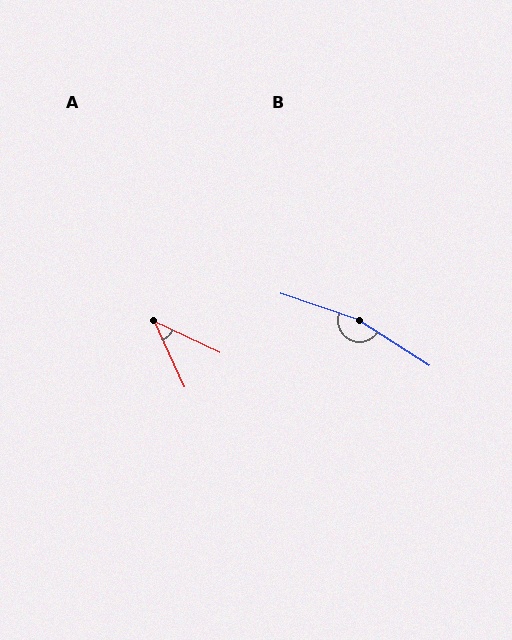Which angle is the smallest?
A, at approximately 40 degrees.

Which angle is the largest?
B, at approximately 166 degrees.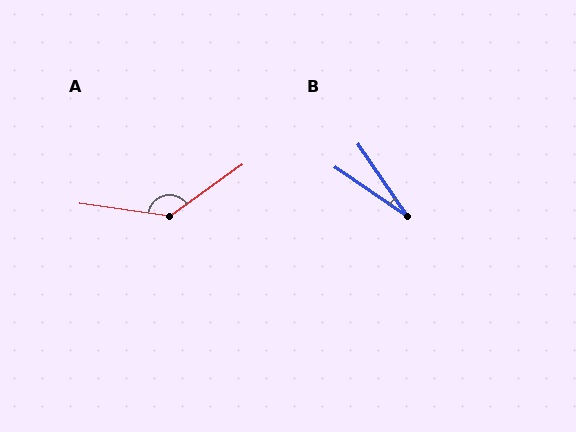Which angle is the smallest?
B, at approximately 22 degrees.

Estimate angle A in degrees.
Approximately 137 degrees.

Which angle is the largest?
A, at approximately 137 degrees.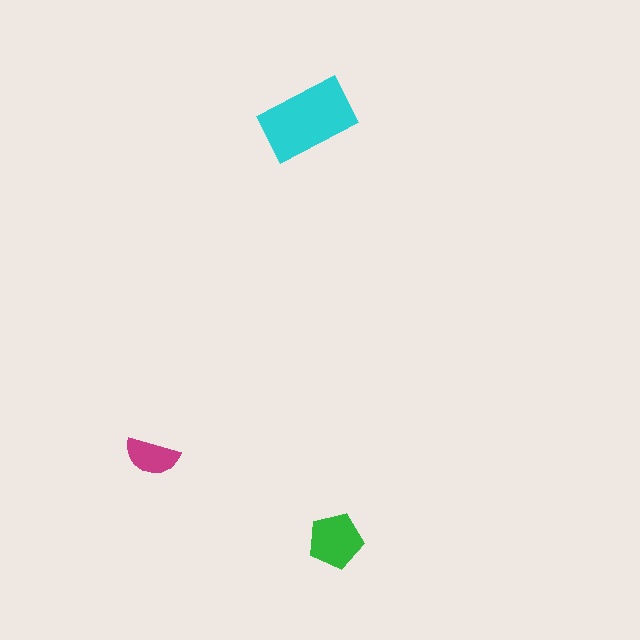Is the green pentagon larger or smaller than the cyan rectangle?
Smaller.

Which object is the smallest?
The magenta semicircle.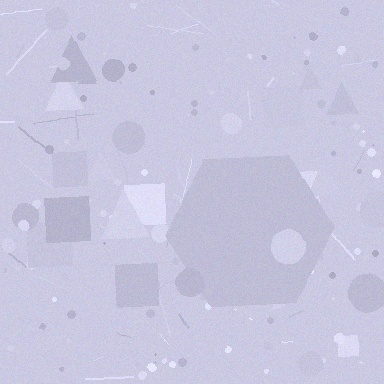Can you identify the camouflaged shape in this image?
The camouflaged shape is a hexagon.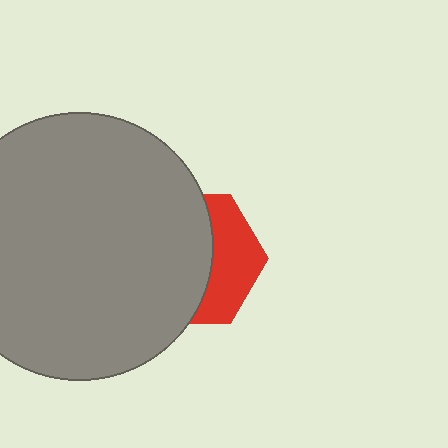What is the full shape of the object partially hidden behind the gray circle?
The partially hidden object is a red hexagon.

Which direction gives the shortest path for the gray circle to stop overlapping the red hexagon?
Moving left gives the shortest separation.